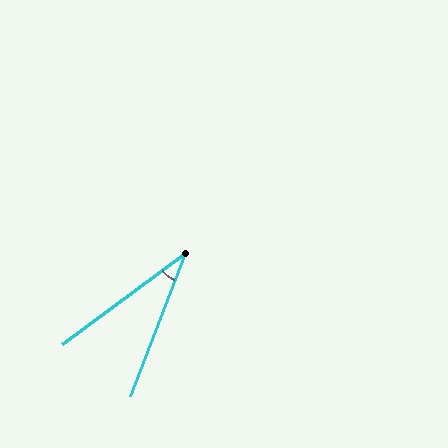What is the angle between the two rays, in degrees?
Approximately 32 degrees.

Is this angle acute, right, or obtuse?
It is acute.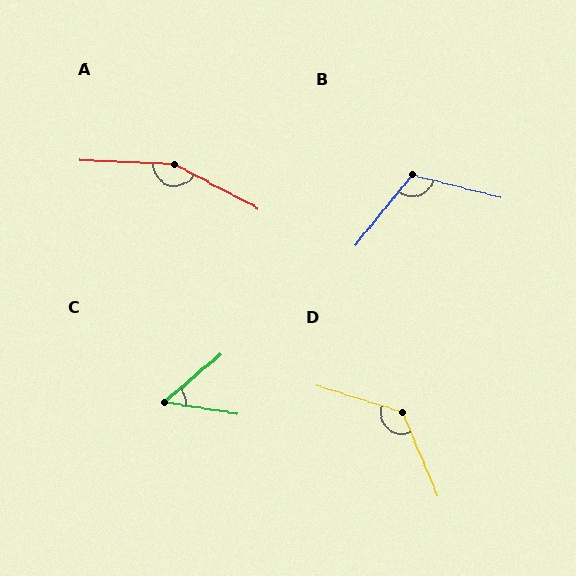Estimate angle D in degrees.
Approximately 130 degrees.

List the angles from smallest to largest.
C (50°), B (115°), D (130°), A (155°).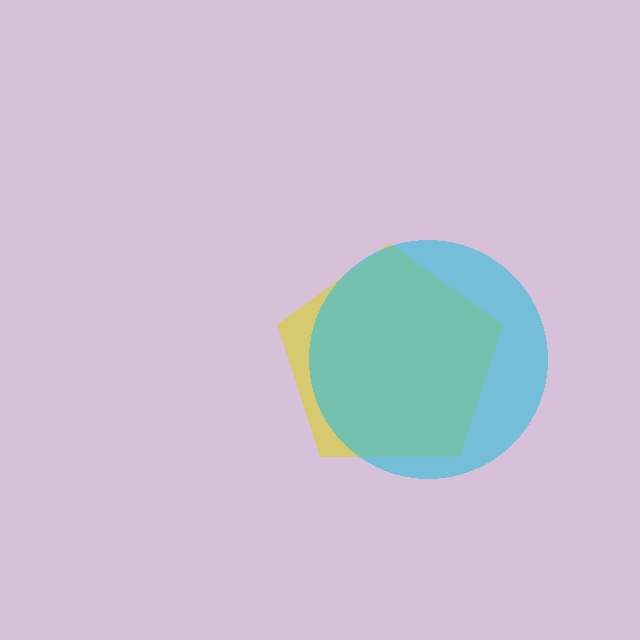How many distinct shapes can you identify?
There are 2 distinct shapes: a yellow pentagon, a cyan circle.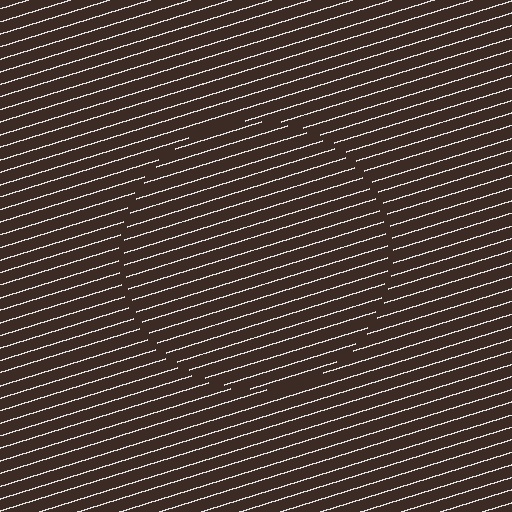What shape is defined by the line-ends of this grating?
An illusory circle. The interior of the shape contains the same grating, shifted by half a period — the contour is defined by the phase discontinuity where line-ends from the inner and outer gratings abut.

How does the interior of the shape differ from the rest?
The interior of the shape contains the same grating, shifted by half a period — the contour is defined by the phase discontinuity where line-ends from the inner and outer gratings abut.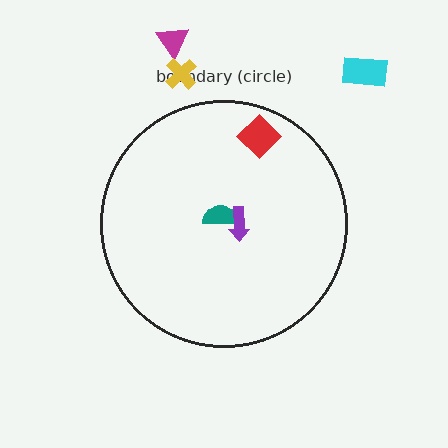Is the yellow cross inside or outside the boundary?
Outside.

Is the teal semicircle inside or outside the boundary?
Inside.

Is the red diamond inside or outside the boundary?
Inside.